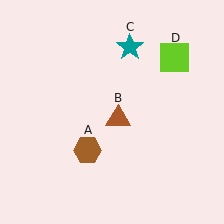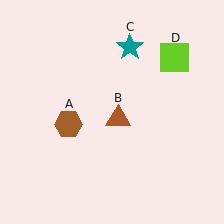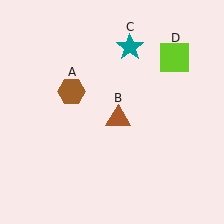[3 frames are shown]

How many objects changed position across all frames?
1 object changed position: brown hexagon (object A).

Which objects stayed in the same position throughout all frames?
Brown triangle (object B) and teal star (object C) and lime square (object D) remained stationary.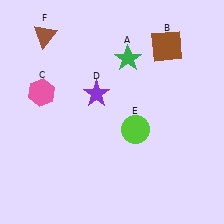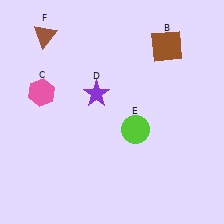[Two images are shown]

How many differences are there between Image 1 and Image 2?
There is 1 difference between the two images.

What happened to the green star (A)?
The green star (A) was removed in Image 2. It was in the top-right area of Image 1.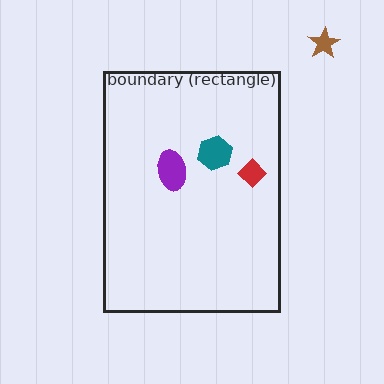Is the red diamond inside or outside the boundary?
Inside.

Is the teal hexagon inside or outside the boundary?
Inside.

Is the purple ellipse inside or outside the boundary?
Inside.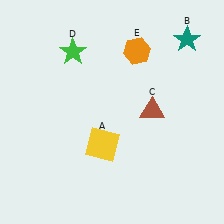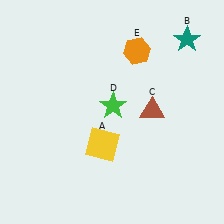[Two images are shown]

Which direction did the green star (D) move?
The green star (D) moved down.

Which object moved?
The green star (D) moved down.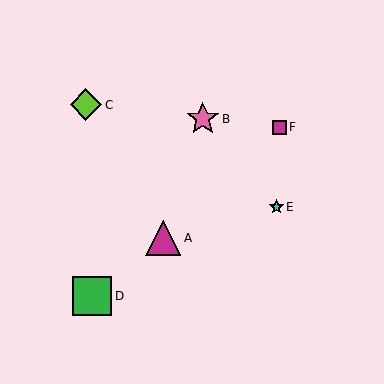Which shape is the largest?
The green square (labeled D) is the largest.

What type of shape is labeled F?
Shape F is a magenta square.